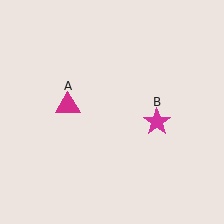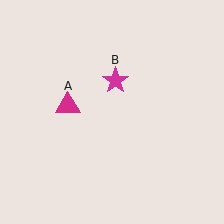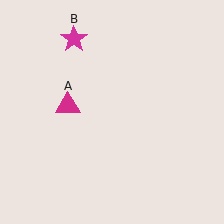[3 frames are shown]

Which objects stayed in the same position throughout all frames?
Magenta triangle (object A) remained stationary.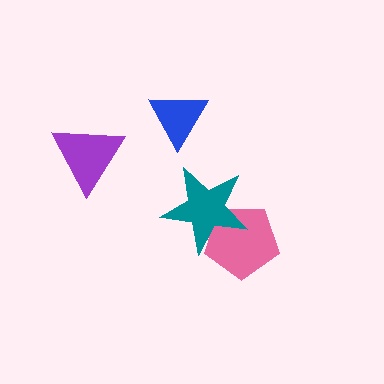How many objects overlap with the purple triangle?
0 objects overlap with the purple triangle.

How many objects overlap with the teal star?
1 object overlaps with the teal star.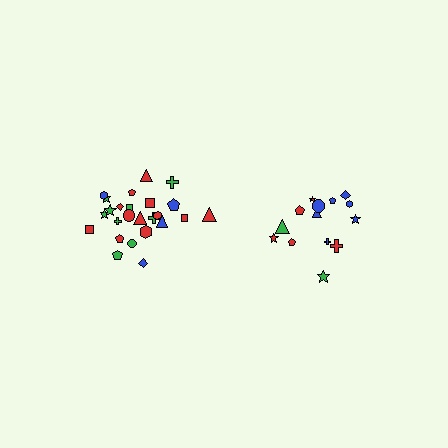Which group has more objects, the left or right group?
The left group.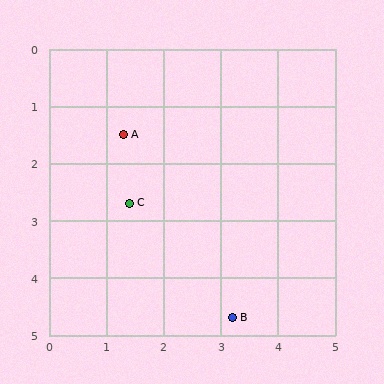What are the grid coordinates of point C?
Point C is at approximately (1.4, 2.7).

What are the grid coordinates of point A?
Point A is at approximately (1.3, 1.5).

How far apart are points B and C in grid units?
Points B and C are about 2.7 grid units apart.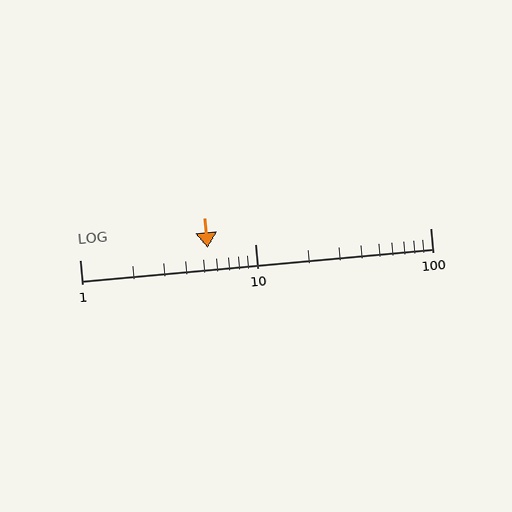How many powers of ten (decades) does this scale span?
The scale spans 2 decades, from 1 to 100.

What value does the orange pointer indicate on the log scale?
The pointer indicates approximately 5.4.